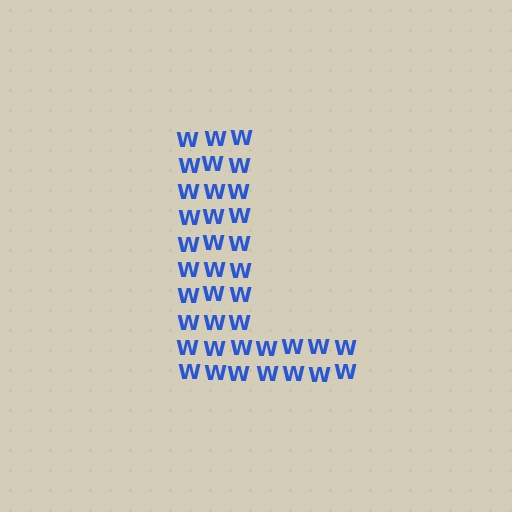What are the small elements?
The small elements are letter W's.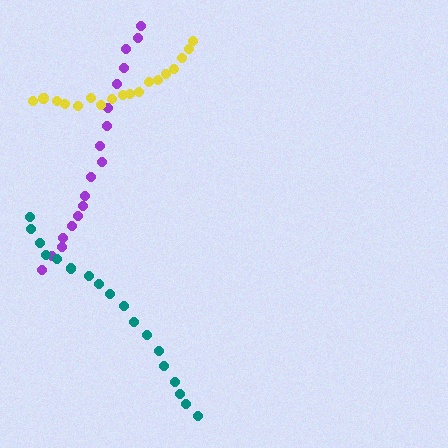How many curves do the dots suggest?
There are 3 distinct paths.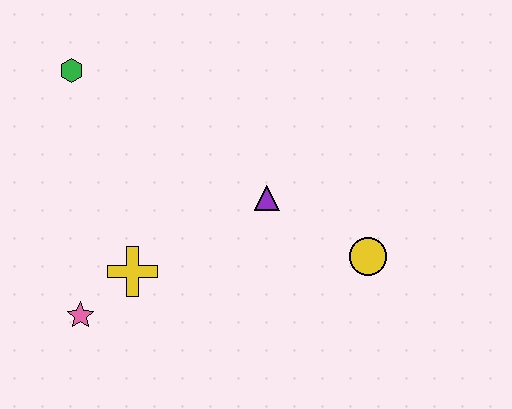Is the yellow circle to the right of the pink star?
Yes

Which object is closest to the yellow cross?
The pink star is closest to the yellow cross.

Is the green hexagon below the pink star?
No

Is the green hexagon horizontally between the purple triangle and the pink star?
No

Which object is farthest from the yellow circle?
The green hexagon is farthest from the yellow circle.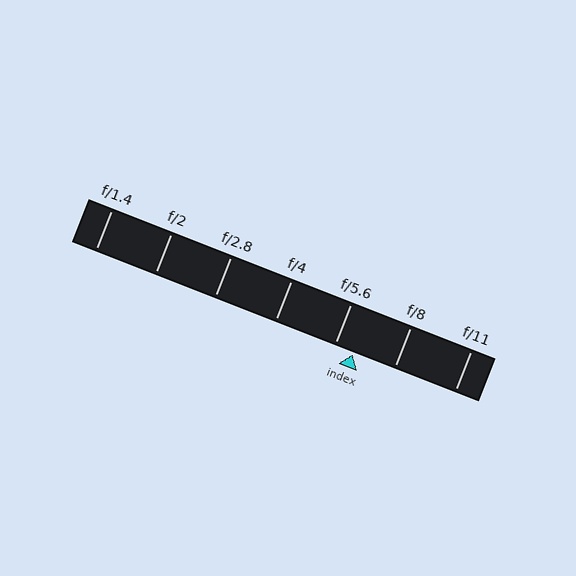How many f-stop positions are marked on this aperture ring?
There are 7 f-stop positions marked.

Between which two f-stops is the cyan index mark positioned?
The index mark is between f/5.6 and f/8.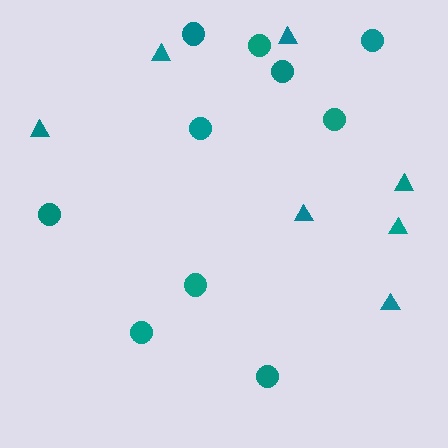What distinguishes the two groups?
There are 2 groups: one group of circles (10) and one group of triangles (7).